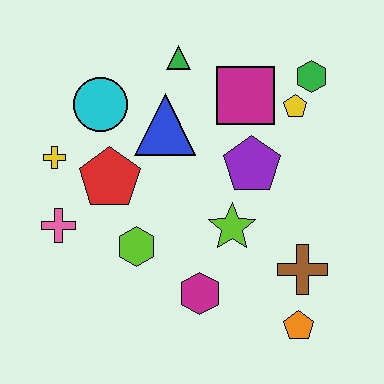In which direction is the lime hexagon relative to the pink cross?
The lime hexagon is to the right of the pink cross.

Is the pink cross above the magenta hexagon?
Yes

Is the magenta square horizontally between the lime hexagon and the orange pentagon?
Yes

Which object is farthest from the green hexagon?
The pink cross is farthest from the green hexagon.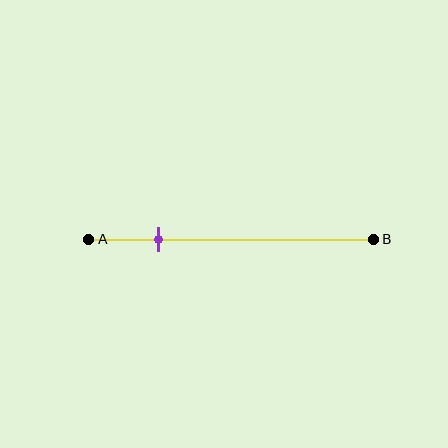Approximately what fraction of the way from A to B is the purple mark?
The purple mark is approximately 25% of the way from A to B.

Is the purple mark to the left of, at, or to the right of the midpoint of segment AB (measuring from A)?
The purple mark is to the left of the midpoint of segment AB.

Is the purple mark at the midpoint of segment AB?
No, the mark is at about 25% from A, not at the 50% midpoint.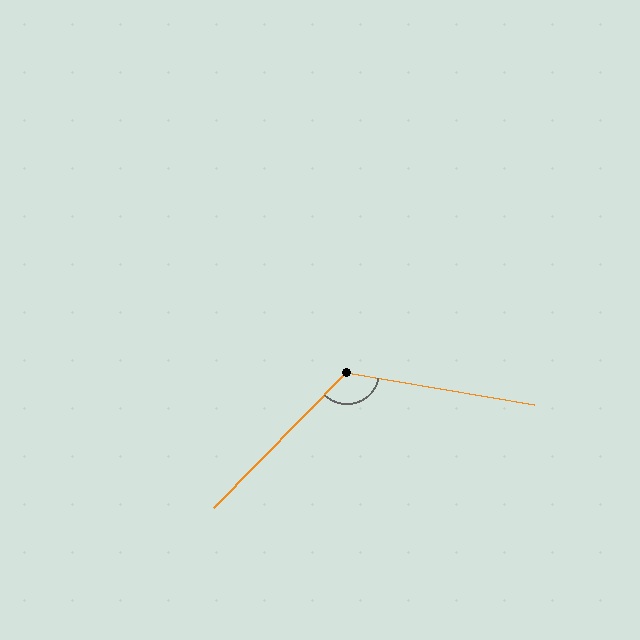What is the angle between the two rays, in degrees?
Approximately 125 degrees.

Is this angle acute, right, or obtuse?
It is obtuse.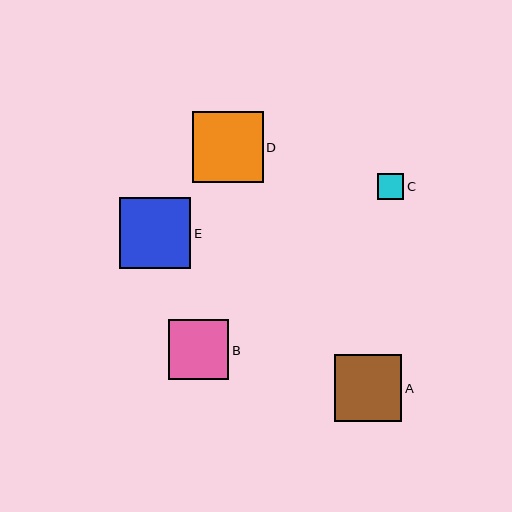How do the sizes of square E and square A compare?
Square E and square A are approximately the same size.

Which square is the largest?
Square E is the largest with a size of approximately 71 pixels.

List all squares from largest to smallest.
From largest to smallest: E, D, A, B, C.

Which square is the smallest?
Square C is the smallest with a size of approximately 26 pixels.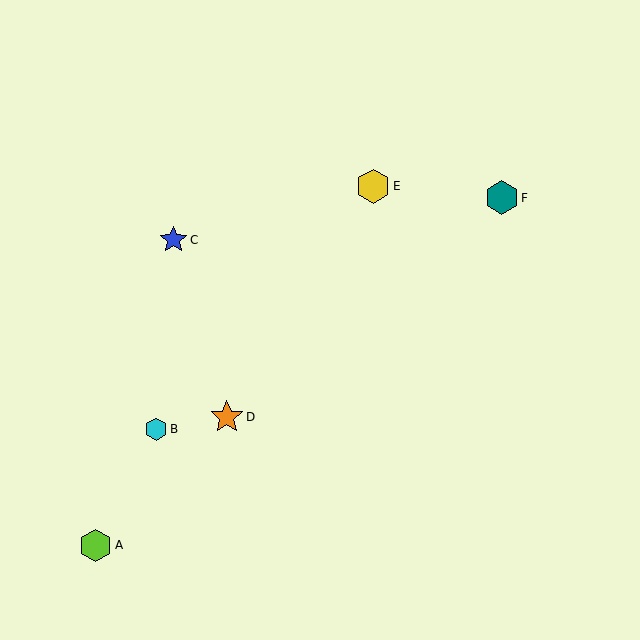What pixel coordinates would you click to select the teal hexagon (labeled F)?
Click at (502, 198) to select the teal hexagon F.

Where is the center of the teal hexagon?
The center of the teal hexagon is at (502, 198).